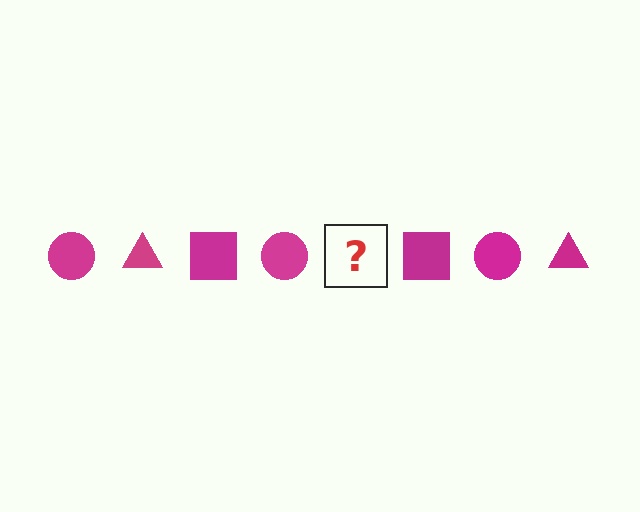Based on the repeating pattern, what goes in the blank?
The blank should be a magenta triangle.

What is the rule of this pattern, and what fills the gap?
The rule is that the pattern cycles through circle, triangle, square shapes in magenta. The gap should be filled with a magenta triangle.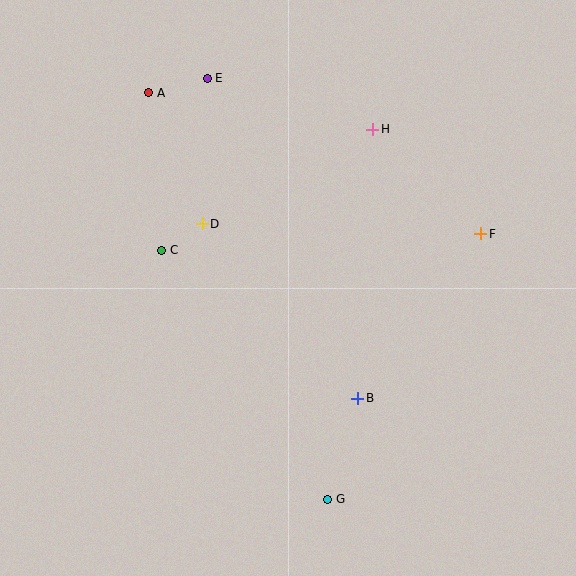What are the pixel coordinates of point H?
Point H is at (373, 129).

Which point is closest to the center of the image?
Point D at (202, 224) is closest to the center.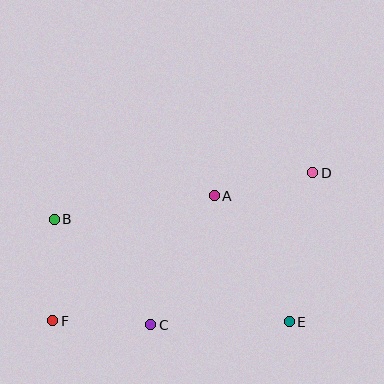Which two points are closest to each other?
Points C and F are closest to each other.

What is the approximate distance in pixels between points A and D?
The distance between A and D is approximately 102 pixels.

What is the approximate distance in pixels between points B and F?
The distance between B and F is approximately 102 pixels.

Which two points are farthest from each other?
Points D and F are farthest from each other.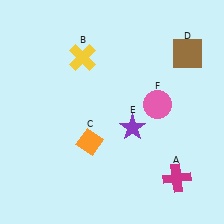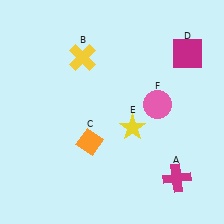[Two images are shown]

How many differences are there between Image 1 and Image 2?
There are 2 differences between the two images.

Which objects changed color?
D changed from brown to magenta. E changed from purple to yellow.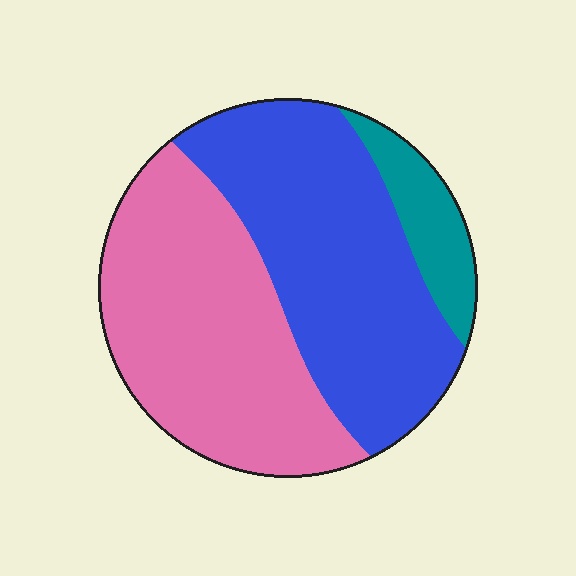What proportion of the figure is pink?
Pink takes up between a quarter and a half of the figure.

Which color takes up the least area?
Teal, at roughly 10%.